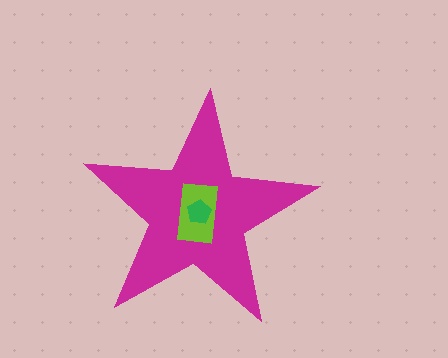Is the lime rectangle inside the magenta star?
Yes.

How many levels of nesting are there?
3.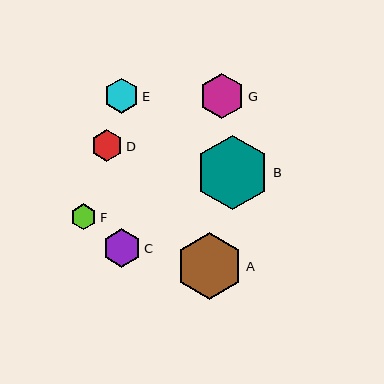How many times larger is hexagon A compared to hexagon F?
Hexagon A is approximately 2.6 times the size of hexagon F.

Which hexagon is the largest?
Hexagon B is the largest with a size of approximately 74 pixels.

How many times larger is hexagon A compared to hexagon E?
Hexagon A is approximately 1.9 times the size of hexagon E.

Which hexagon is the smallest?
Hexagon F is the smallest with a size of approximately 26 pixels.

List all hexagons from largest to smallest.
From largest to smallest: B, A, G, C, E, D, F.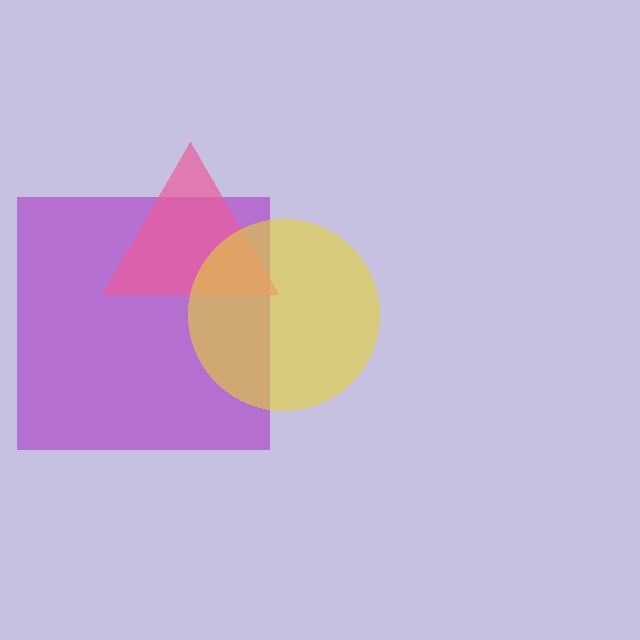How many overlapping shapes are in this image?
There are 3 overlapping shapes in the image.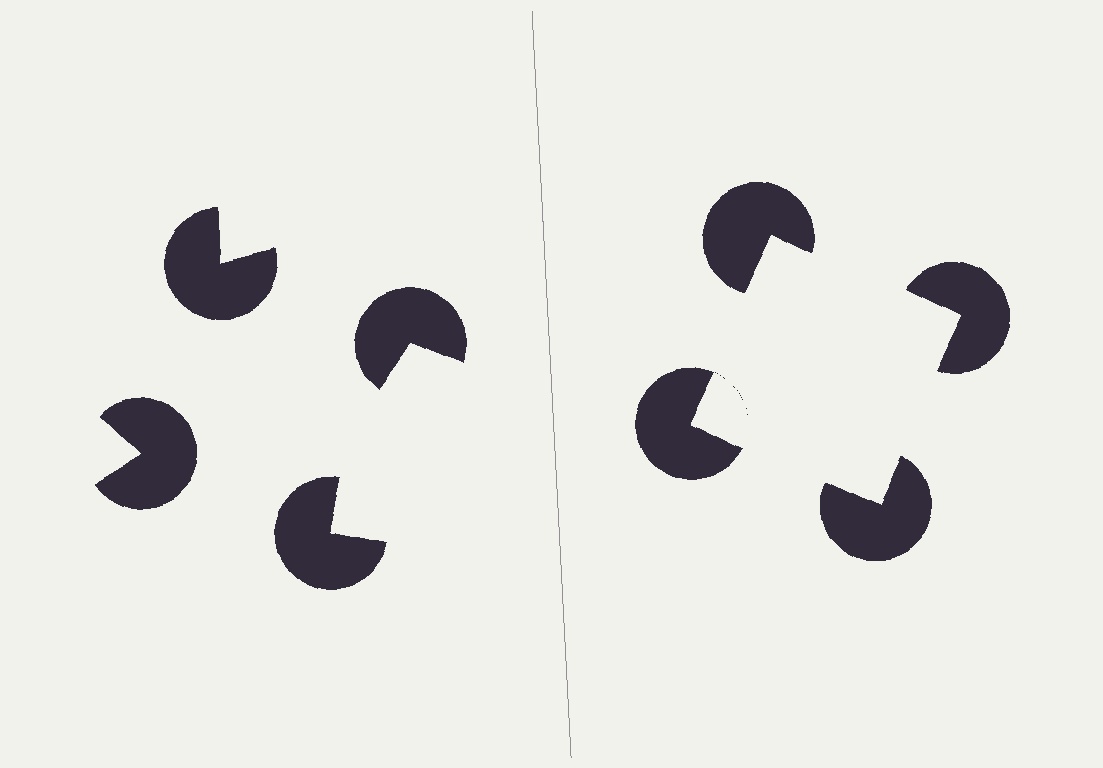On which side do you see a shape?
An illusory square appears on the right side. On the left side the wedge cuts are rotated, so no coherent shape forms.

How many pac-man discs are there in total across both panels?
8 — 4 on each side.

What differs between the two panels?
The pac-man discs are positioned identically on both sides; only the wedge orientations differ. On the right they align to a square; on the left they are misaligned.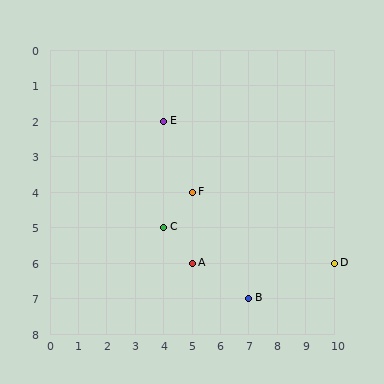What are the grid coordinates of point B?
Point B is at grid coordinates (7, 7).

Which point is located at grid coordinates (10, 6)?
Point D is at (10, 6).